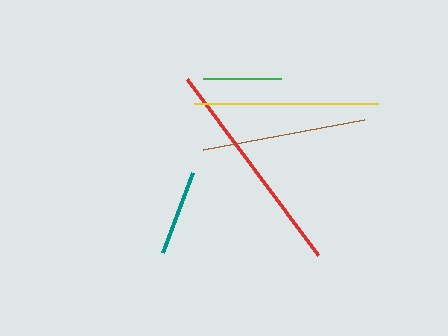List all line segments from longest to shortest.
From longest to shortest: red, yellow, brown, teal, green.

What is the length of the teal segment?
The teal segment is approximately 86 pixels long.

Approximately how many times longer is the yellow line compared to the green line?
The yellow line is approximately 2.3 times the length of the green line.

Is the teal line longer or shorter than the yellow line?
The yellow line is longer than the teal line.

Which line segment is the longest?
The red line is the longest at approximately 219 pixels.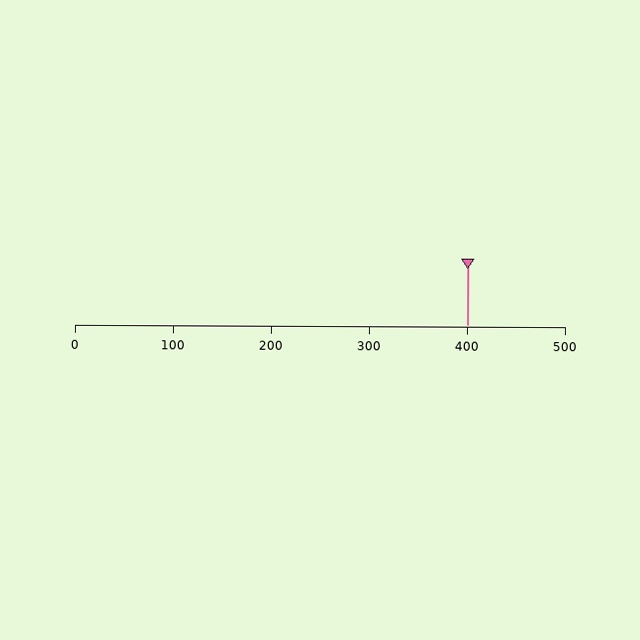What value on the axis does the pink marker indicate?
The marker indicates approximately 400.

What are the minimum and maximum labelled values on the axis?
The axis runs from 0 to 500.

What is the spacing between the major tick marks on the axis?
The major ticks are spaced 100 apart.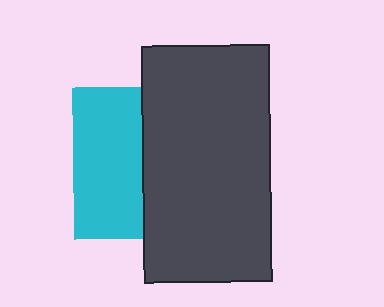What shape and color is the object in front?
The object in front is a dark gray rectangle.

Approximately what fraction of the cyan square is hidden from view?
Roughly 55% of the cyan square is hidden behind the dark gray rectangle.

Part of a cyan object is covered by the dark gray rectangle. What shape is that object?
It is a square.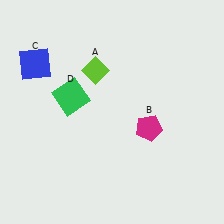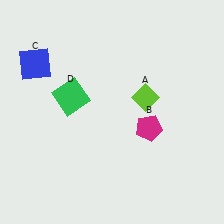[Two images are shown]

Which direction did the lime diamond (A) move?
The lime diamond (A) moved right.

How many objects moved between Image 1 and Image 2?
1 object moved between the two images.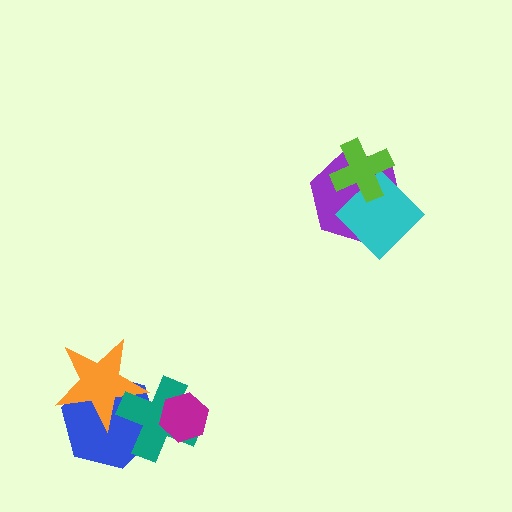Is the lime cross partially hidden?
No, no other shape covers it.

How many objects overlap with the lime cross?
2 objects overlap with the lime cross.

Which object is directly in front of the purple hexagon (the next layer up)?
The cyan diamond is directly in front of the purple hexagon.